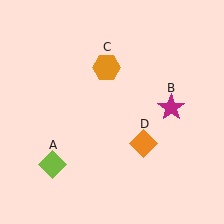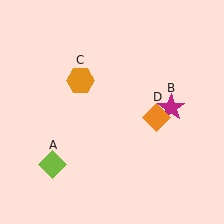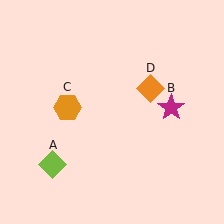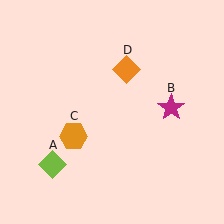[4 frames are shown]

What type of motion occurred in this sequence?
The orange hexagon (object C), orange diamond (object D) rotated counterclockwise around the center of the scene.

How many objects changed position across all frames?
2 objects changed position: orange hexagon (object C), orange diamond (object D).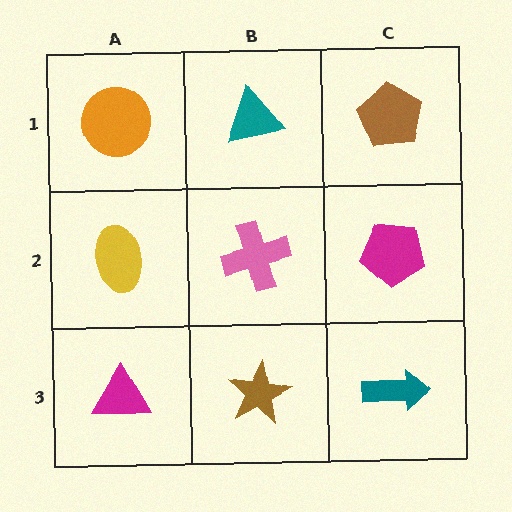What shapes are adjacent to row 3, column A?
A yellow ellipse (row 2, column A), a brown star (row 3, column B).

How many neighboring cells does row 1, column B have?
3.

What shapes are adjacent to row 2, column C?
A brown pentagon (row 1, column C), a teal arrow (row 3, column C), a pink cross (row 2, column B).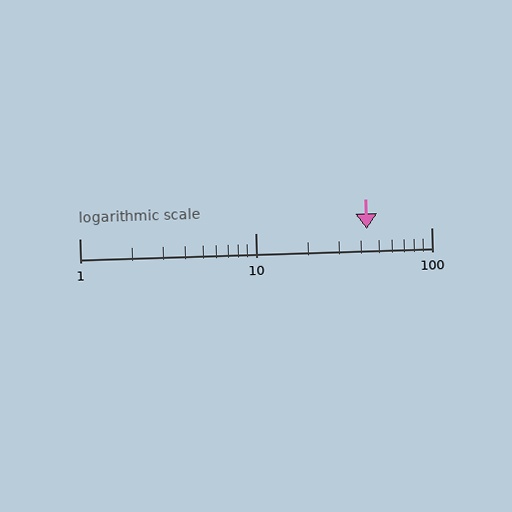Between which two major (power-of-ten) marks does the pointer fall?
The pointer is between 10 and 100.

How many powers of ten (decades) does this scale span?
The scale spans 2 decades, from 1 to 100.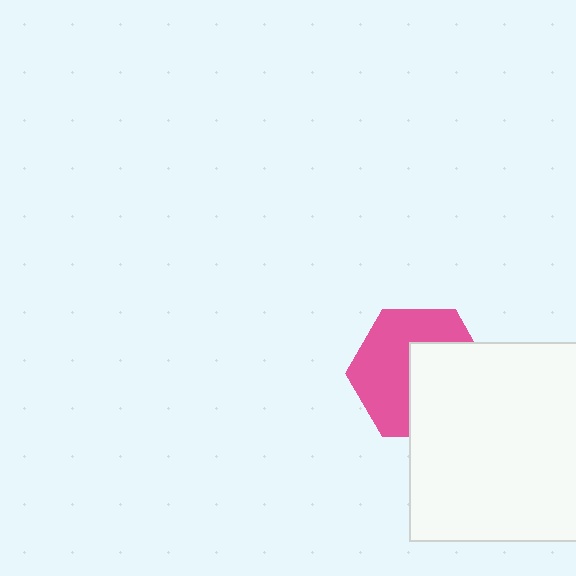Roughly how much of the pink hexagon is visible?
About half of it is visible (roughly 54%).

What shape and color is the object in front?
The object in front is a white square.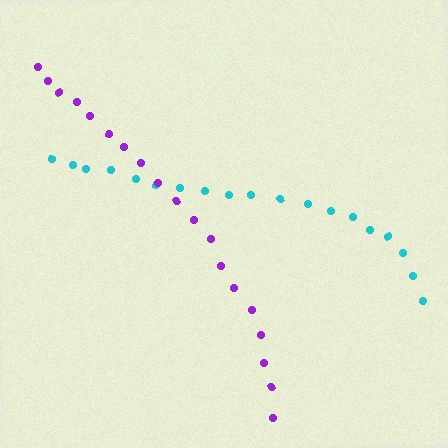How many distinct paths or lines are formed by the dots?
There are 2 distinct paths.